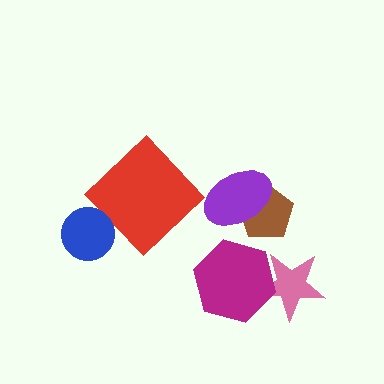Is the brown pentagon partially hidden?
Yes, it is partially covered by another shape.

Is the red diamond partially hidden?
No, no other shape covers it.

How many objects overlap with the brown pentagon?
1 object overlaps with the brown pentagon.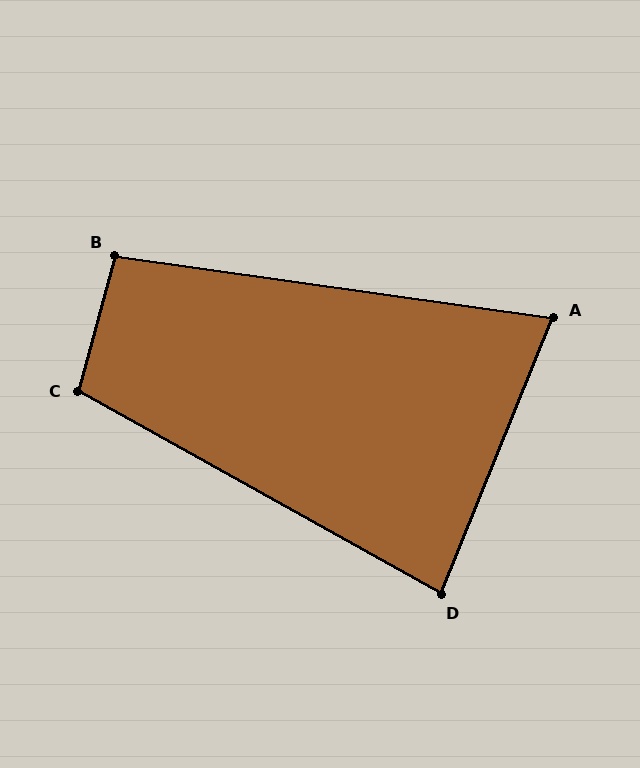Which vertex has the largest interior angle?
C, at approximately 104 degrees.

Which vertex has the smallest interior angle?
A, at approximately 76 degrees.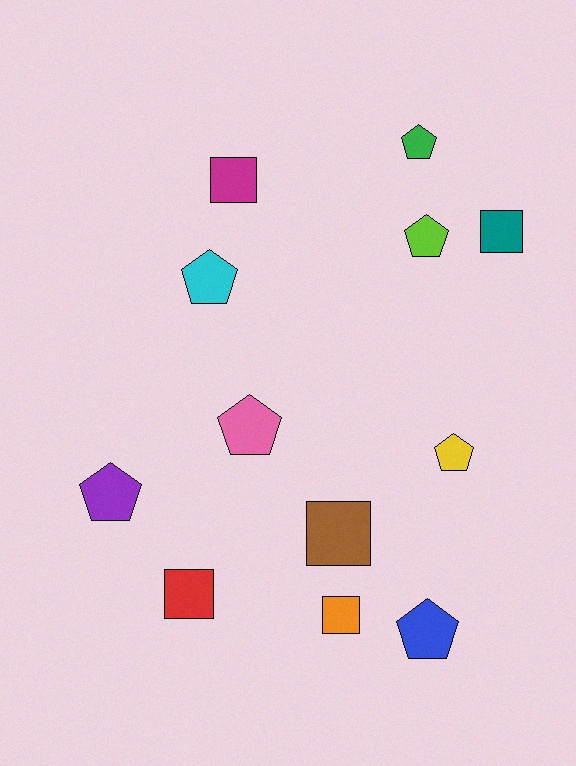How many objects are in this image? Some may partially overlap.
There are 12 objects.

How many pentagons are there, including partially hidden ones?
There are 7 pentagons.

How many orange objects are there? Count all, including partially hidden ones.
There is 1 orange object.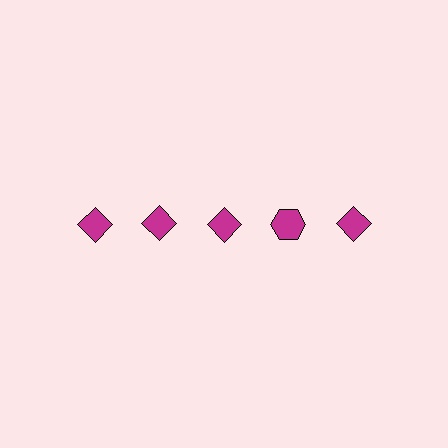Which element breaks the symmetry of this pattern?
The magenta hexagon in the top row, second from right column breaks the symmetry. All other shapes are magenta diamonds.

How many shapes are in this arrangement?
There are 5 shapes arranged in a grid pattern.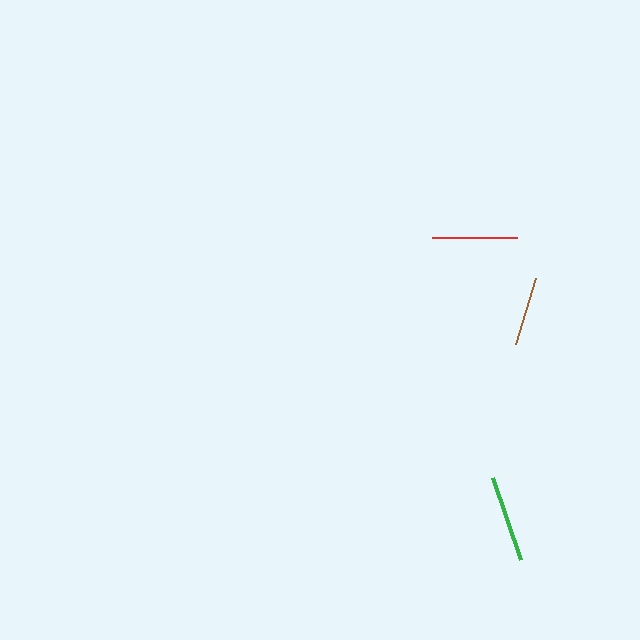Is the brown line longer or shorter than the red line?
The red line is longer than the brown line.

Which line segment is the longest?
The green line is the longest at approximately 87 pixels.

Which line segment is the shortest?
The brown line is the shortest at approximately 69 pixels.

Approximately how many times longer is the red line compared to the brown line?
The red line is approximately 1.2 times the length of the brown line.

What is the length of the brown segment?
The brown segment is approximately 69 pixels long.